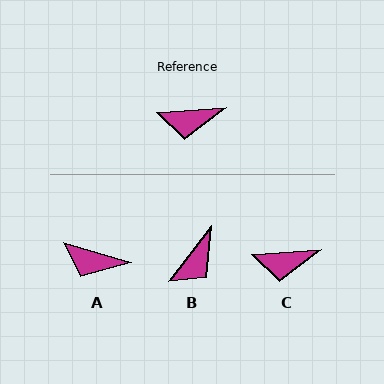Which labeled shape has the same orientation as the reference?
C.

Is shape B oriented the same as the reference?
No, it is off by about 48 degrees.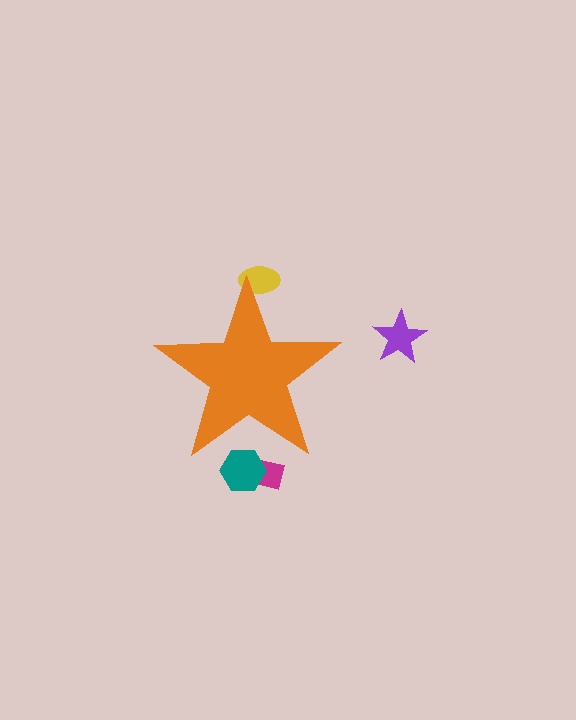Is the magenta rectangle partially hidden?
Yes, the magenta rectangle is partially hidden behind the orange star.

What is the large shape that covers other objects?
An orange star.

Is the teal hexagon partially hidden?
Yes, the teal hexagon is partially hidden behind the orange star.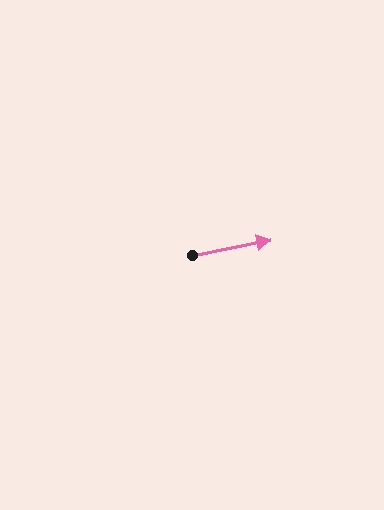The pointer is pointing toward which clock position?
Roughly 3 o'clock.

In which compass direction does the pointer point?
East.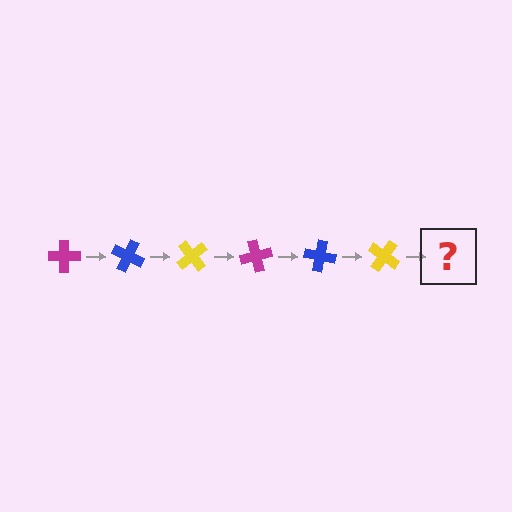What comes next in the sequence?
The next element should be a magenta cross, rotated 150 degrees from the start.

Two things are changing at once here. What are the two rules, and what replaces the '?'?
The two rules are that it rotates 25 degrees each step and the color cycles through magenta, blue, and yellow. The '?' should be a magenta cross, rotated 150 degrees from the start.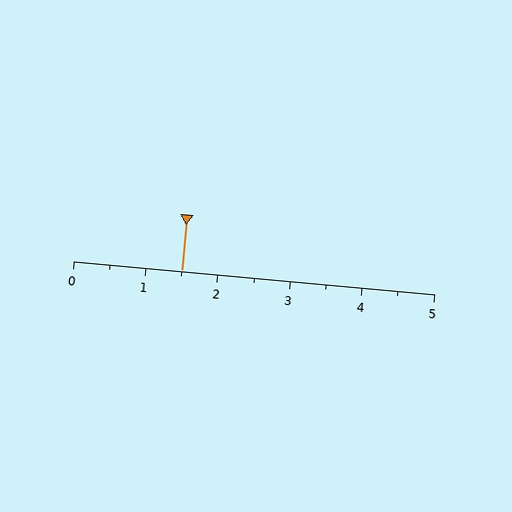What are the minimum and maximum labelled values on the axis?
The axis runs from 0 to 5.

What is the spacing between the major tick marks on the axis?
The major ticks are spaced 1 apart.